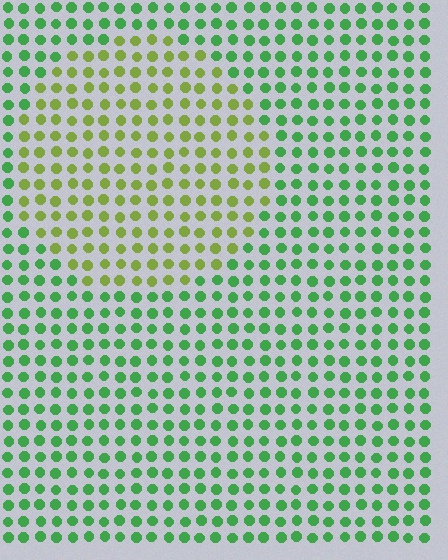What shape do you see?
I see a circle.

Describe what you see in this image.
The image is filled with small green elements in a uniform arrangement. A circle-shaped region is visible where the elements are tinted to a slightly different hue, forming a subtle color boundary.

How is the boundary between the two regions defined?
The boundary is defined purely by a slight shift in hue (about 44 degrees). Spacing, size, and orientation are identical on both sides.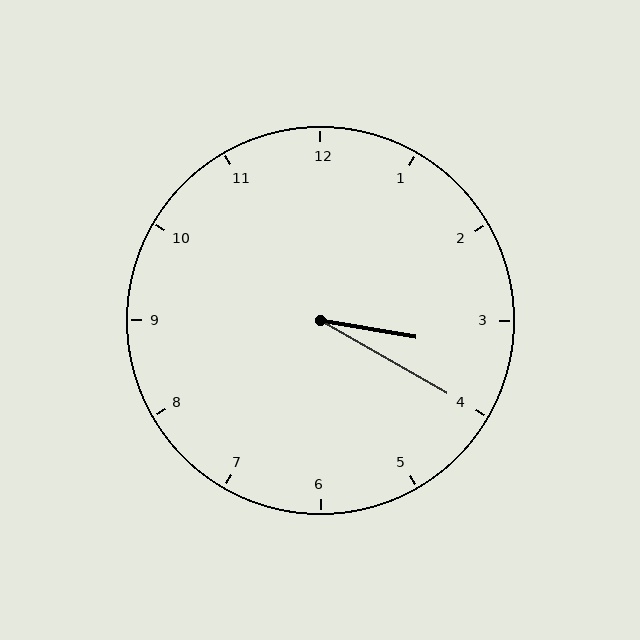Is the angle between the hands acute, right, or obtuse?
It is acute.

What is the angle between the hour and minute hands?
Approximately 20 degrees.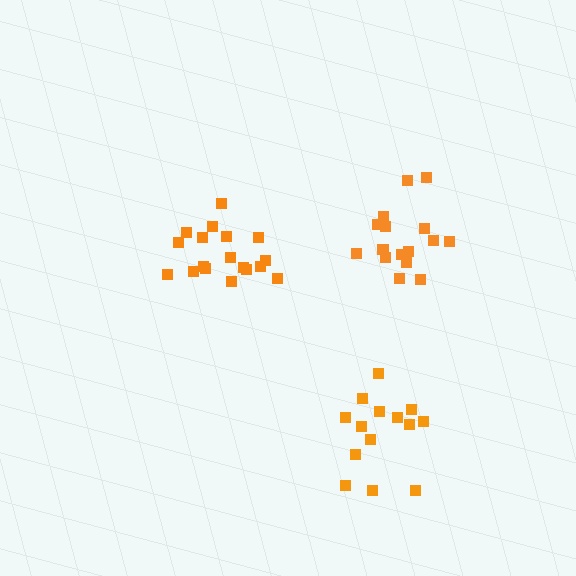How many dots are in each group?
Group 1: 17 dots, Group 2: 14 dots, Group 3: 18 dots (49 total).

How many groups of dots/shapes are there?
There are 3 groups.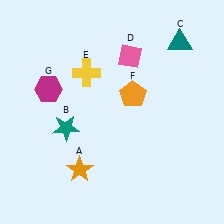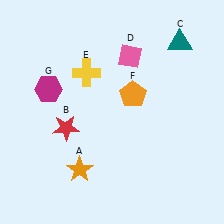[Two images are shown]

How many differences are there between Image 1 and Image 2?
There is 1 difference between the two images.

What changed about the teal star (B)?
In Image 1, B is teal. In Image 2, it changed to red.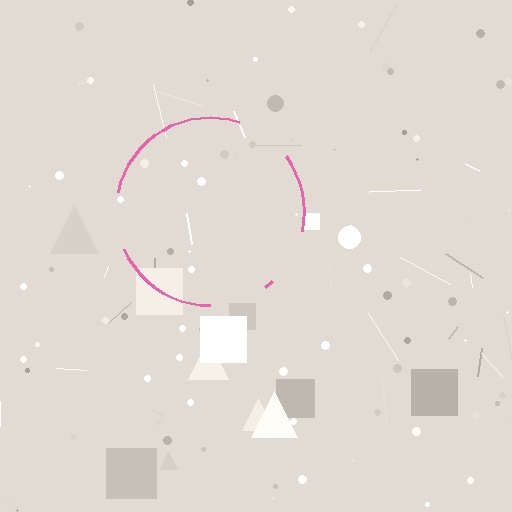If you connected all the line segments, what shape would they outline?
They would outline a circle.